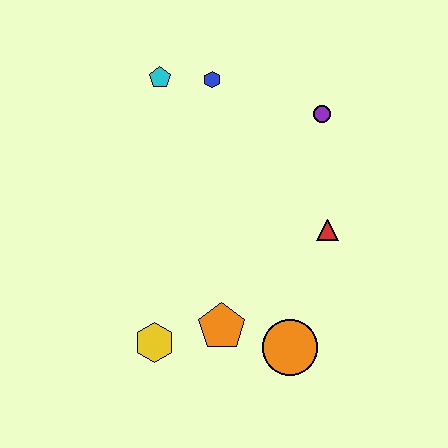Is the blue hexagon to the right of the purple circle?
No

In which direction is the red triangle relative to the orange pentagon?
The red triangle is to the right of the orange pentagon.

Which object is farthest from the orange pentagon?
The cyan pentagon is farthest from the orange pentagon.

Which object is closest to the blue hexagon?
The cyan pentagon is closest to the blue hexagon.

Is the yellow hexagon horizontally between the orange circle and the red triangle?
No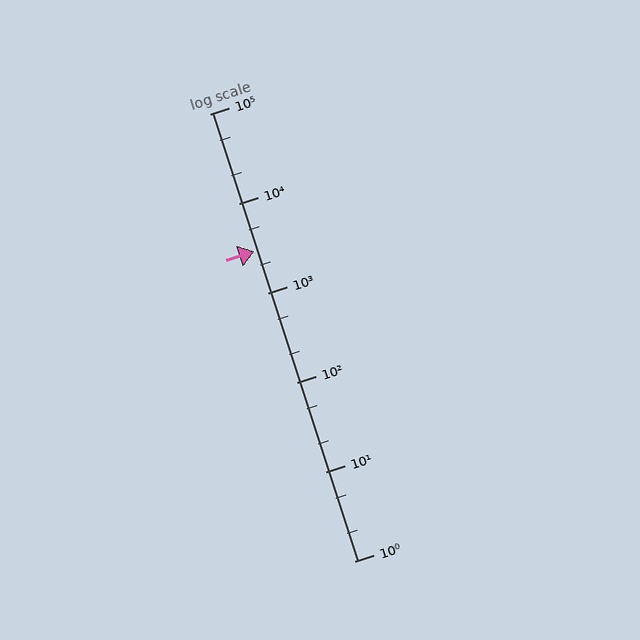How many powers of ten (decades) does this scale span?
The scale spans 5 decades, from 1 to 100000.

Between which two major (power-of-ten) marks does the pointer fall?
The pointer is between 1000 and 10000.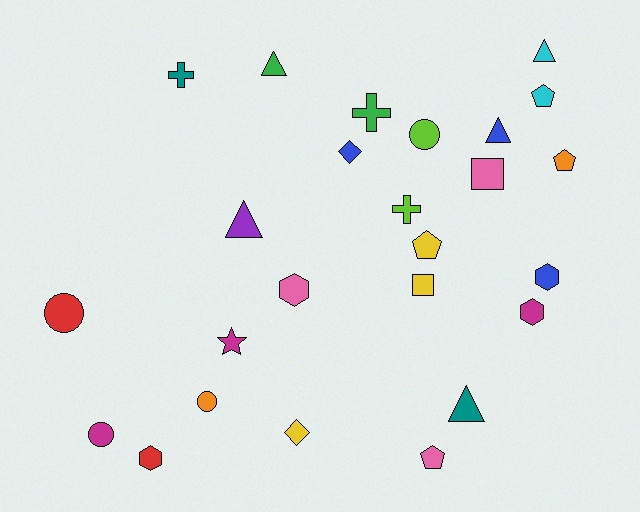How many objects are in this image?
There are 25 objects.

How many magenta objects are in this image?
There are 3 magenta objects.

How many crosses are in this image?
There are 3 crosses.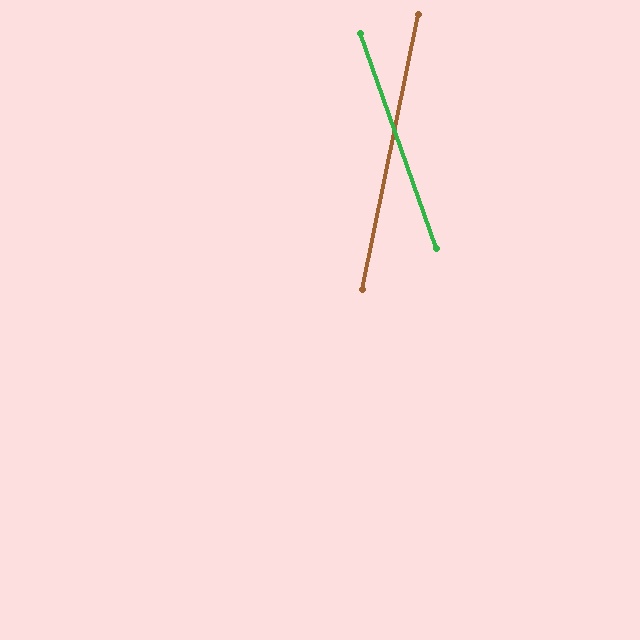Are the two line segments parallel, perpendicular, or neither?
Neither parallel nor perpendicular — they differ by about 31°.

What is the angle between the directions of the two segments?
Approximately 31 degrees.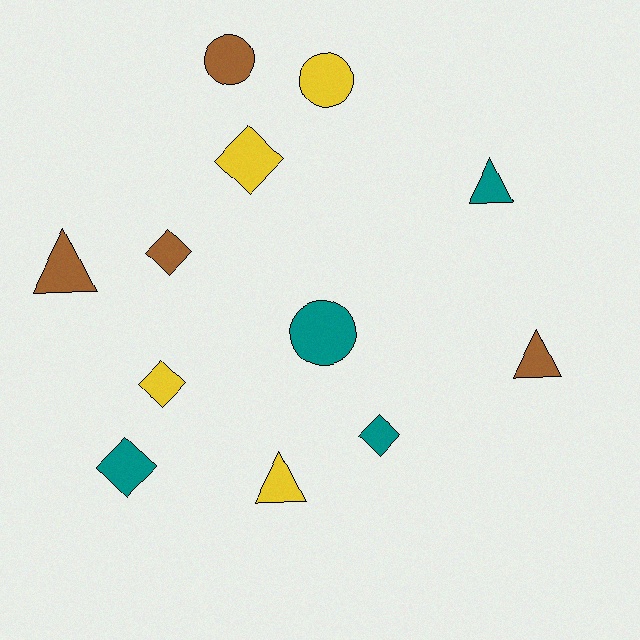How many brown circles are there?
There is 1 brown circle.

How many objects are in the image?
There are 12 objects.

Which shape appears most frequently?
Diamond, with 5 objects.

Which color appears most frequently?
Teal, with 4 objects.